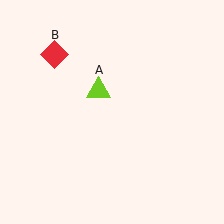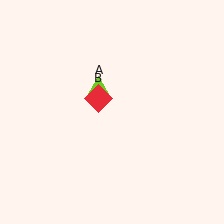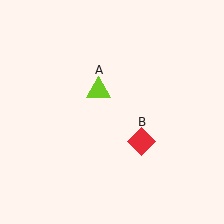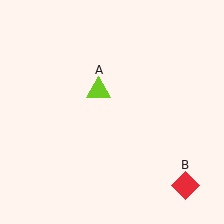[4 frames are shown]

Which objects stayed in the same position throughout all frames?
Lime triangle (object A) remained stationary.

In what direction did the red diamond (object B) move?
The red diamond (object B) moved down and to the right.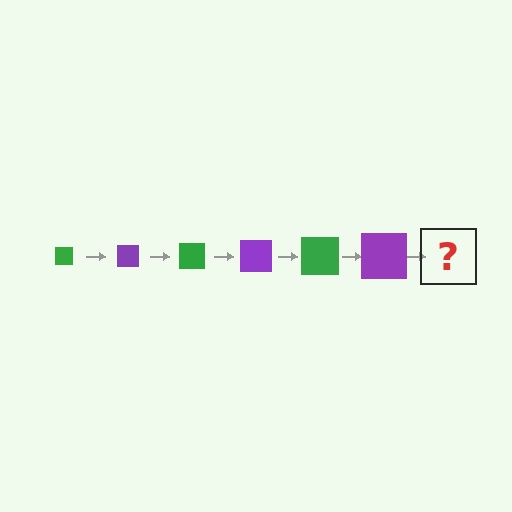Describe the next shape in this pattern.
It should be a green square, larger than the previous one.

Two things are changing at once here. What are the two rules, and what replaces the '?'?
The two rules are that the square grows larger each step and the color cycles through green and purple. The '?' should be a green square, larger than the previous one.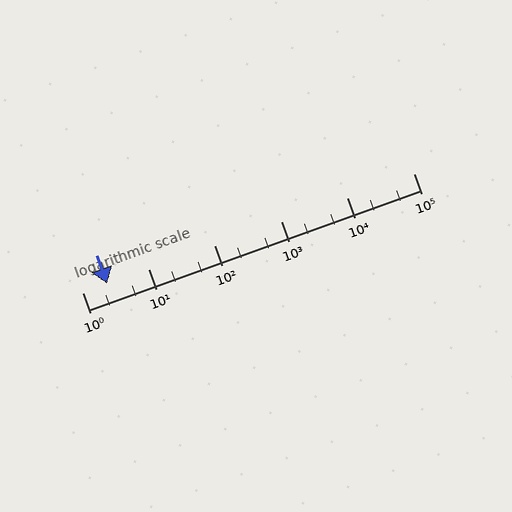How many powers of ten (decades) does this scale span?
The scale spans 5 decades, from 1 to 100000.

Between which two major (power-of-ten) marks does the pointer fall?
The pointer is between 1 and 10.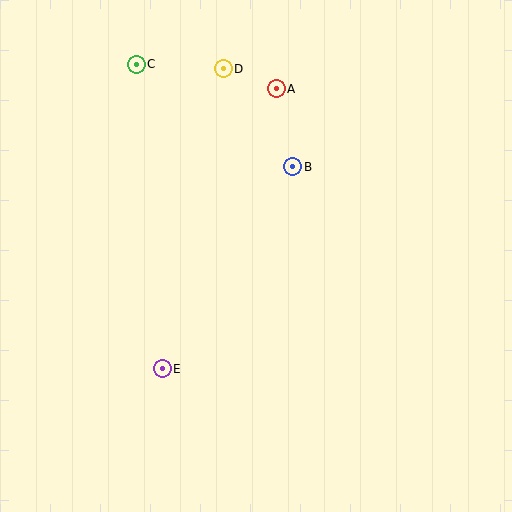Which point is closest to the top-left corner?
Point C is closest to the top-left corner.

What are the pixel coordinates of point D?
Point D is at (223, 69).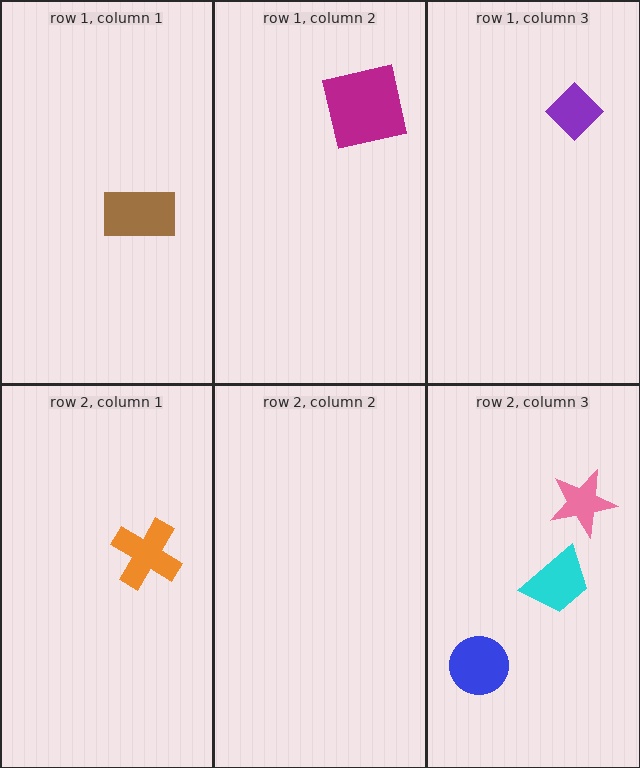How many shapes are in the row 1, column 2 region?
1.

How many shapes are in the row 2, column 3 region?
3.